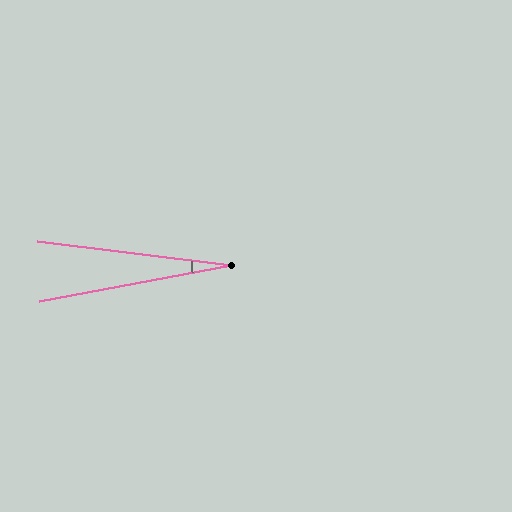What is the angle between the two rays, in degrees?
Approximately 18 degrees.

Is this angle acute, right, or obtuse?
It is acute.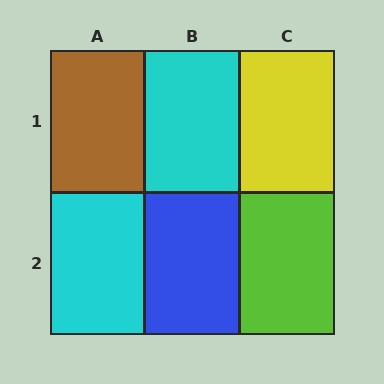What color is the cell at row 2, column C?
Lime.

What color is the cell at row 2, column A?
Cyan.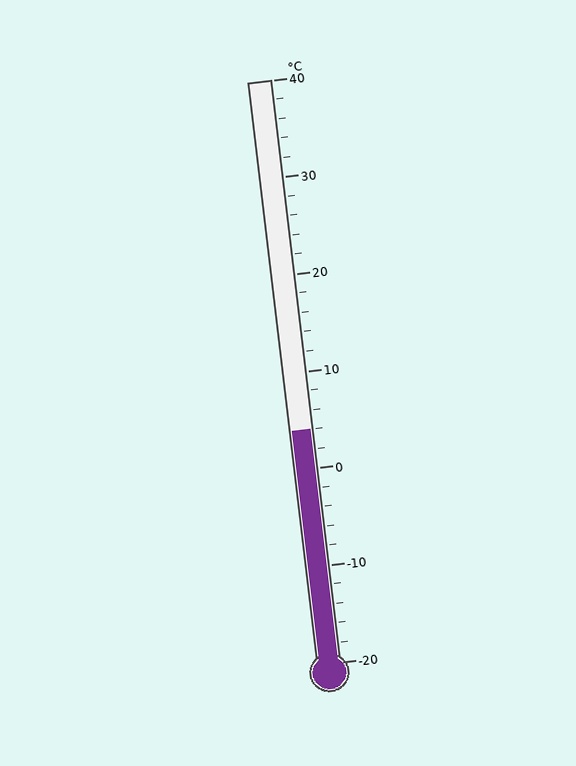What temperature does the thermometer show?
The thermometer shows approximately 4°C.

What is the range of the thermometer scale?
The thermometer scale ranges from -20°C to 40°C.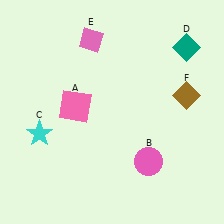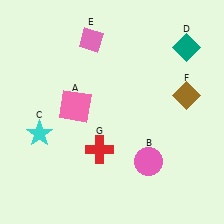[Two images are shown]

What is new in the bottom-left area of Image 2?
A red cross (G) was added in the bottom-left area of Image 2.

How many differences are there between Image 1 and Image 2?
There is 1 difference between the two images.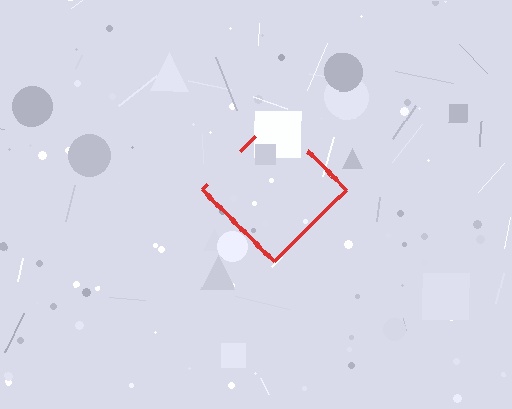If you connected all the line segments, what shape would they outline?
They would outline a diamond.